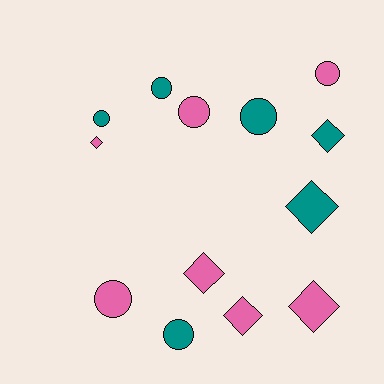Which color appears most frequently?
Pink, with 7 objects.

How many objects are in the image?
There are 13 objects.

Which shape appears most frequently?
Circle, with 7 objects.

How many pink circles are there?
There are 3 pink circles.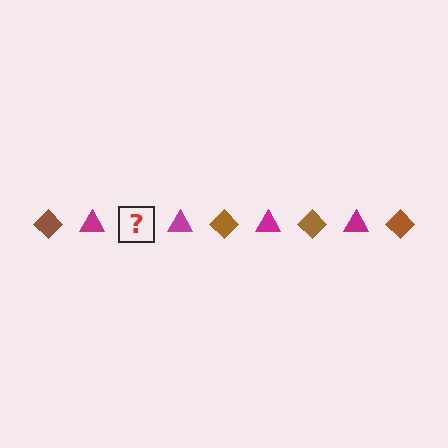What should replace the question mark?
The question mark should be replaced with a brown diamond.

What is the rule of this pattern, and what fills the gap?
The rule is that the pattern alternates between brown diamond and magenta triangle. The gap should be filled with a brown diamond.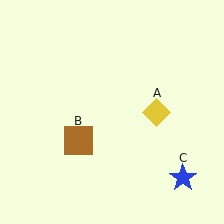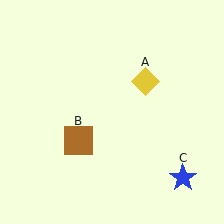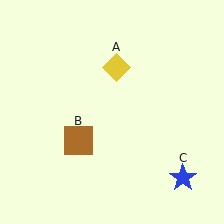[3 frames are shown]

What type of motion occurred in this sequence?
The yellow diamond (object A) rotated counterclockwise around the center of the scene.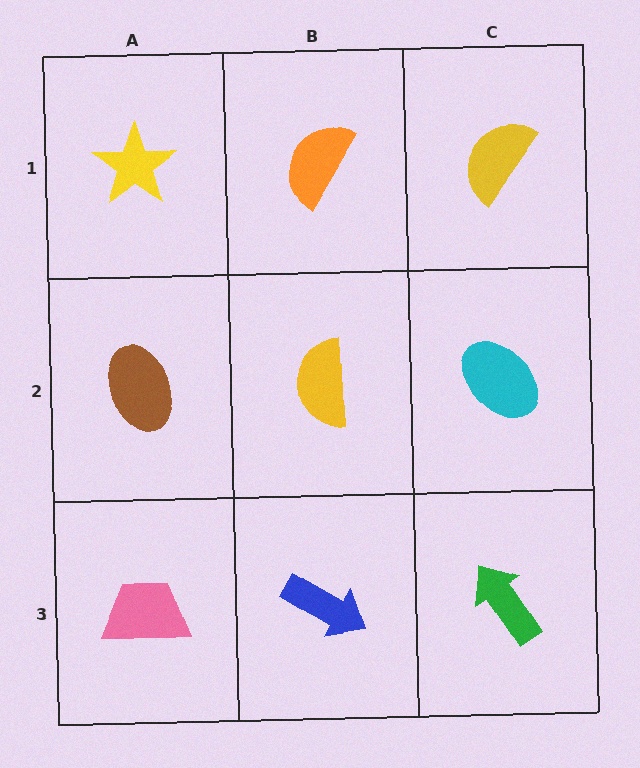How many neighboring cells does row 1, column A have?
2.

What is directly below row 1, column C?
A cyan ellipse.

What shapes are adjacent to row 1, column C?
A cyan ellipse (row 2, column C), an orange semicircle (row 1, column B).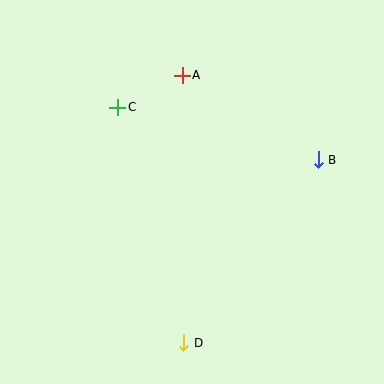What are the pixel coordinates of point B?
Point B is at (318, 160).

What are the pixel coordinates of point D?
Point D is at (184, 343).